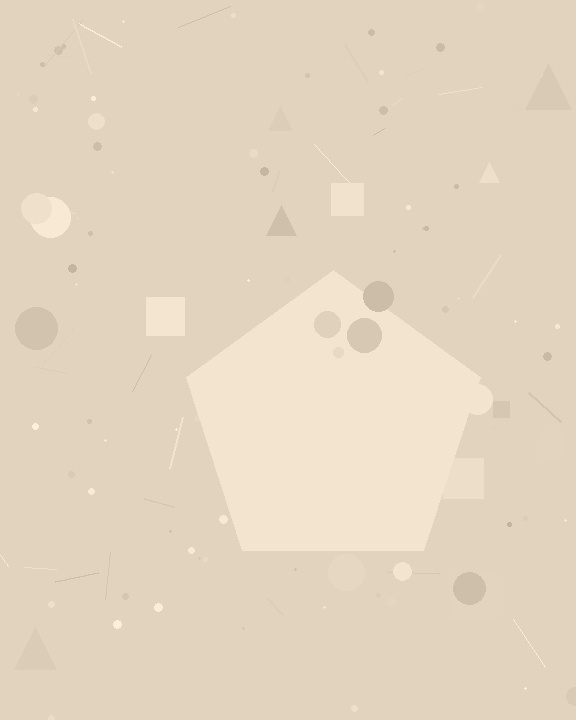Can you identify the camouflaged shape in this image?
The camouflaged shape is a pentagon.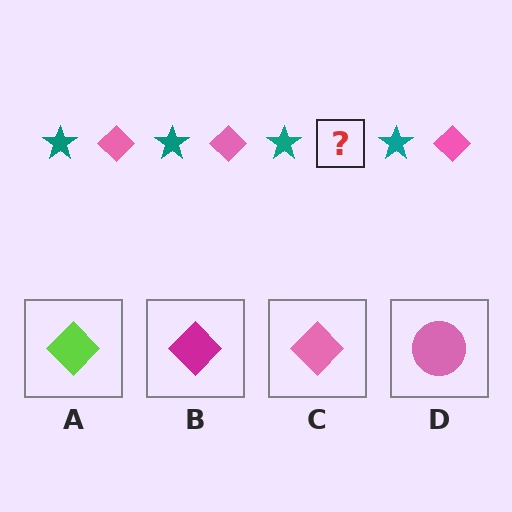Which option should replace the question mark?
Option C.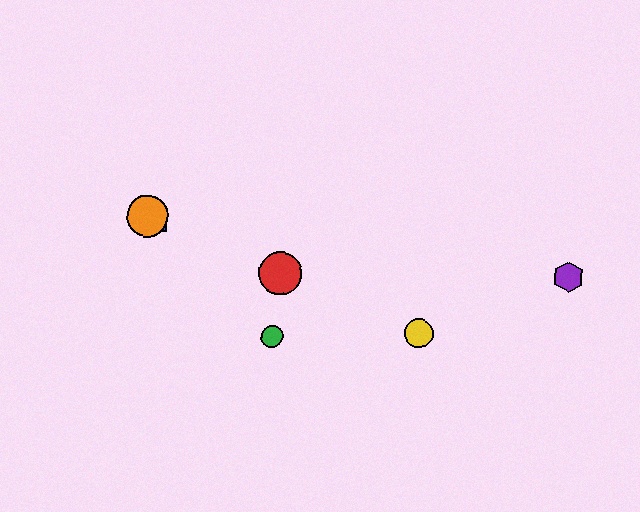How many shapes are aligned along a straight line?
4 shapes (the red circle, the blue square, the yellow circle, the orange circle) are aligned along a straight line.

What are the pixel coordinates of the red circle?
The red circle is at (280, 273).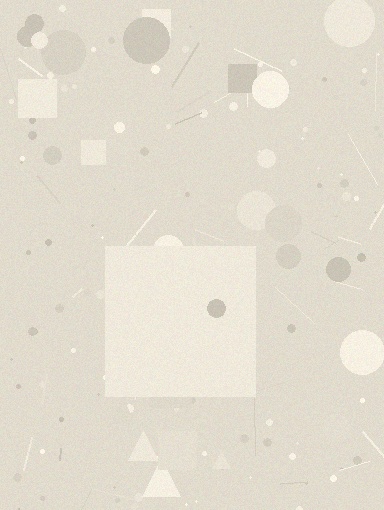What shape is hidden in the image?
A square is hidden in the image.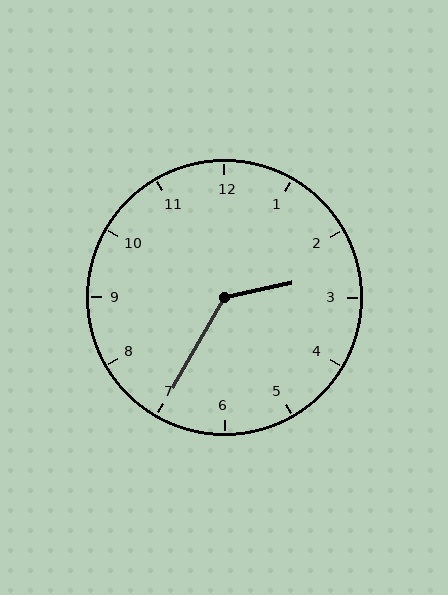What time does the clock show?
2:35.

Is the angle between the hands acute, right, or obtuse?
It is obtuse.